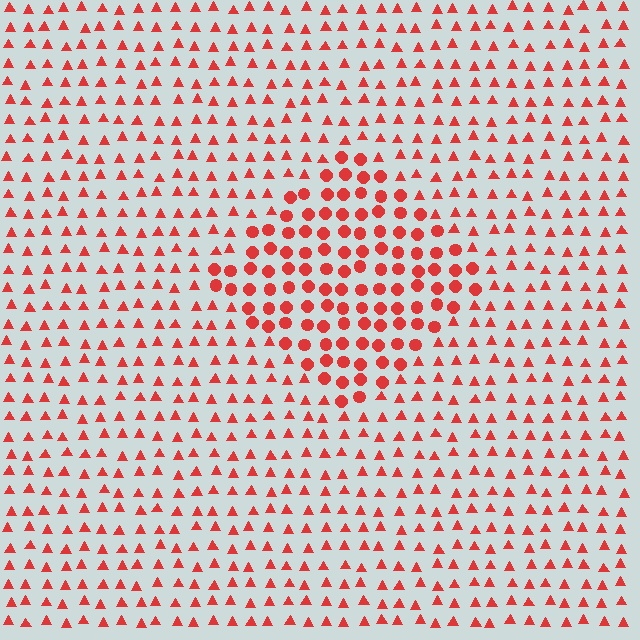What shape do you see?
I see a diamond.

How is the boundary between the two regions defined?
The boundary is defined by a change in element shape: circles inside vs. triangles outside. All elements share the same color and spacing.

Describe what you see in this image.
The image is filled with small red elements arranged in a uniform grid. A diamond-shaped region contains circles, while the surrounding area contains triangles. The boundary is defined purely by the change in element shape.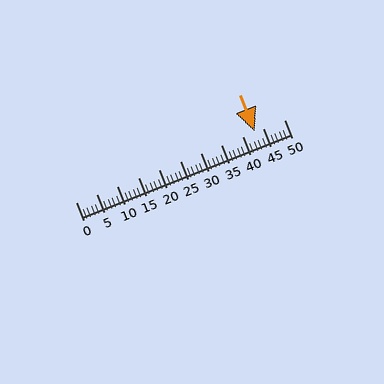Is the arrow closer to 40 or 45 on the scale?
The arrow is closer to 45.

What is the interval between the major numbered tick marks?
The major tick marks are spaced 5 units apart.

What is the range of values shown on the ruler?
The ruler shows values from 0 to 50.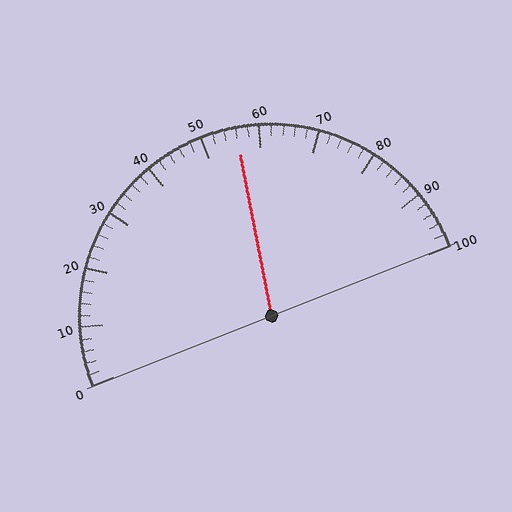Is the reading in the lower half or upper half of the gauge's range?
The reading is in the upper half of the range (0 to 100).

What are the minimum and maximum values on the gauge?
The gauge ranges from 0 to 100.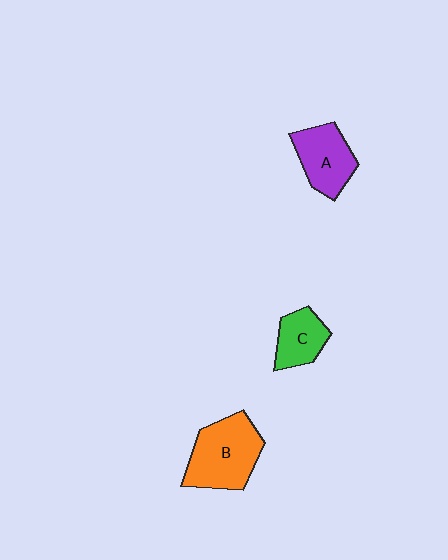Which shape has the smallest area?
Shape C (green).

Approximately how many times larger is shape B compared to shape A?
Approximately 1.4 times.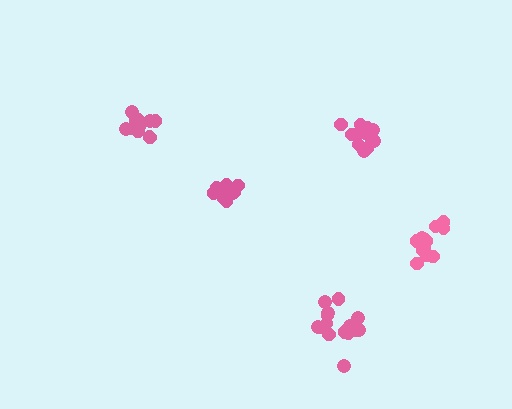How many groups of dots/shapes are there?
There are 5 groups.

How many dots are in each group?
Group 1: 13 dots, Group 2: 15 dots, Group 3: 12 dots, Group 4: 14 dots, Group 5: 12 dots (66 total).